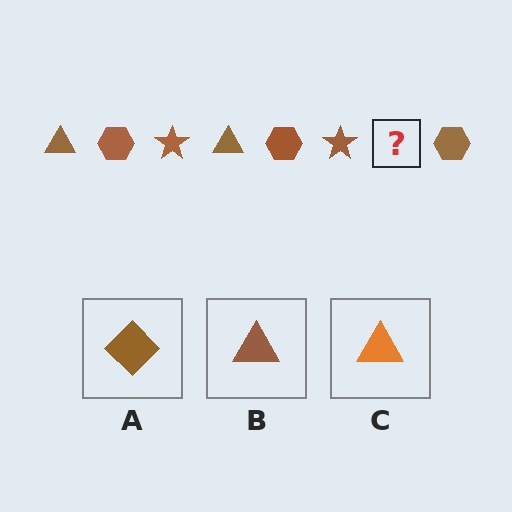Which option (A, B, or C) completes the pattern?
B.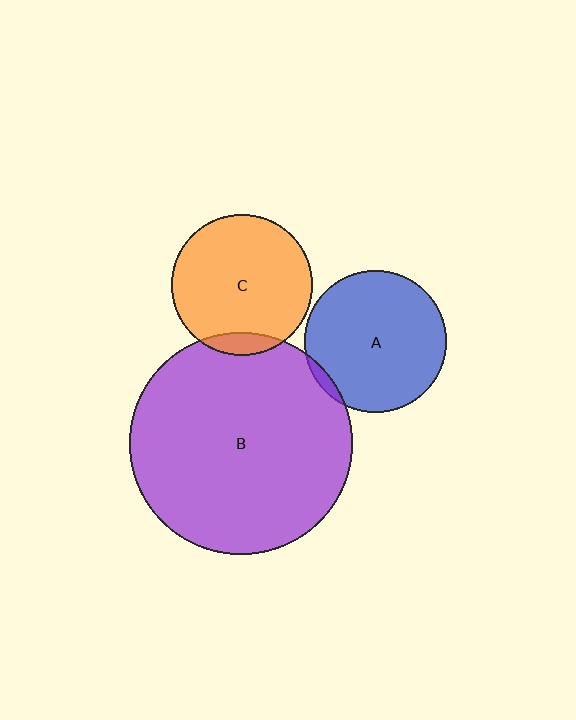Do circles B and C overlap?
Yes.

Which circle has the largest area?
Circle B (purple).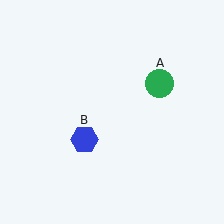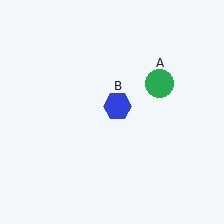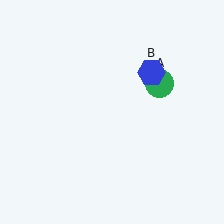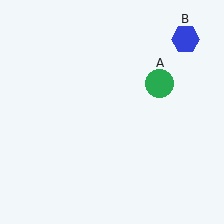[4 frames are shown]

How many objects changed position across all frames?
1 object changed position: blue hexagon (object B).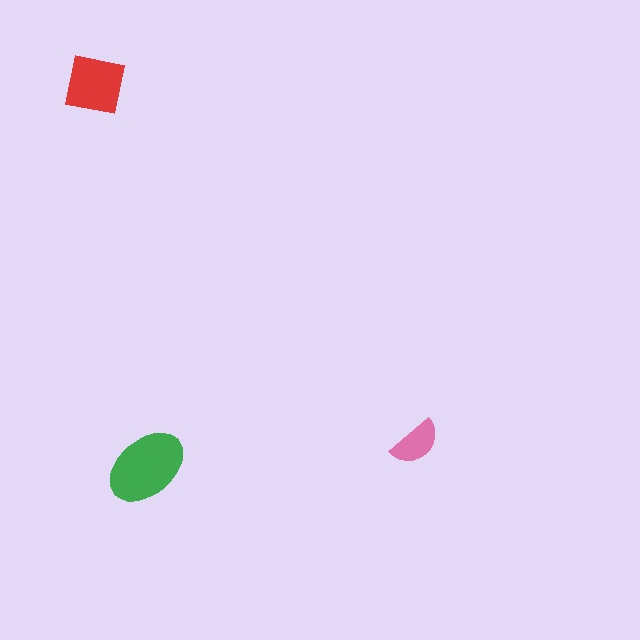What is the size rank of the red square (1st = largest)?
2nd.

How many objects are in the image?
There are 3 objects in the image.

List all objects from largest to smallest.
The green ellipse, the red square, the pink semicircle.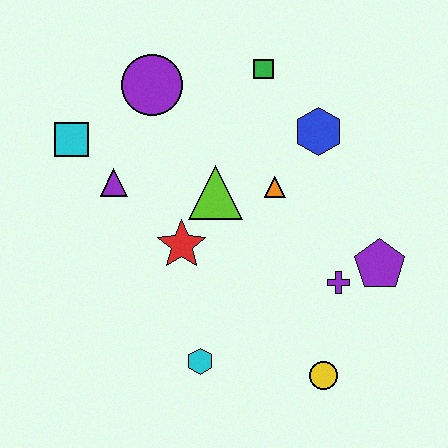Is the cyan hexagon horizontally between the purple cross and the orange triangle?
No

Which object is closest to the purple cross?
The purple pentagon is closest to the purple cross.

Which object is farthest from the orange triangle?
The cyan square is farthest from the orange triangle.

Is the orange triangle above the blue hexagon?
No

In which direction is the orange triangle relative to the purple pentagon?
The orange triangle is to the left of the purple pentagon.